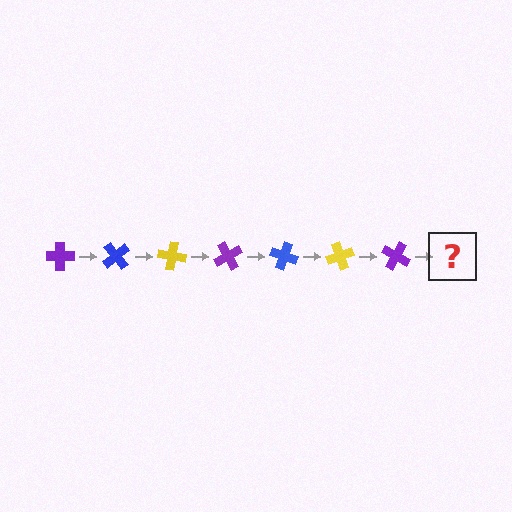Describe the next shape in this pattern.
It should be a blue cross, rotated 350 degrees from the start.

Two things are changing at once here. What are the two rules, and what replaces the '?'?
The two rules are that it rotates 50 degrees each step and the color cycles through purple, blue, and yellow. The '?' should be a blue cross, rotated 350 degrees from the start.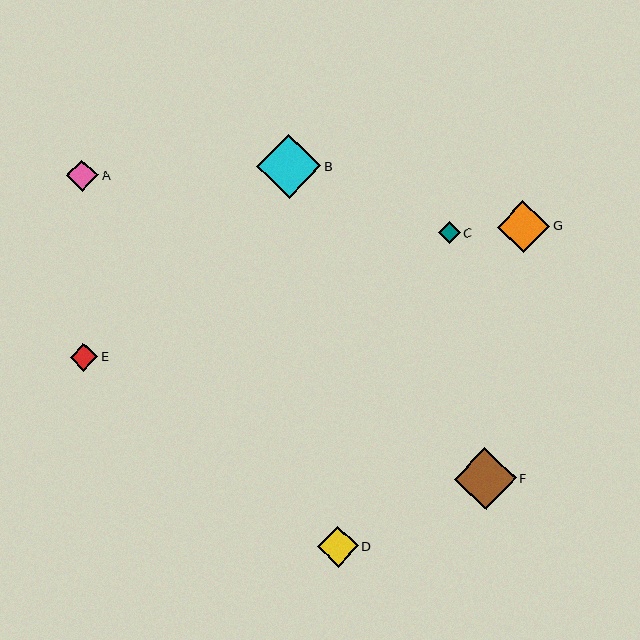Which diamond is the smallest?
Diamond C is the smallest with a size of approximately 22 pixels.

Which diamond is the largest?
Diamond B is the largest with a size of approximately 64 pixels.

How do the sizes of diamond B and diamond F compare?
Diamond B and diamond F are approximately the same size.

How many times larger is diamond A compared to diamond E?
Diamond A is approximately 1.2 times the size of diamond E.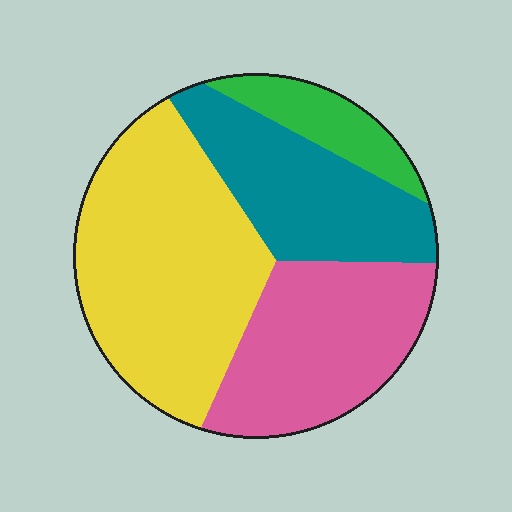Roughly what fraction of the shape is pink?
Pink takes up about one quarter (1/4) of the shape.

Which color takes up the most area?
Yellow, at roughly 40%.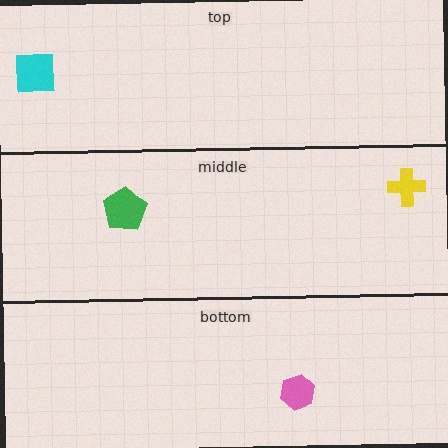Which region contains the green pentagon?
The middle region.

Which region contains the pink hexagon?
The bottom region.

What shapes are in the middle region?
The yellow cross, the green pentagon.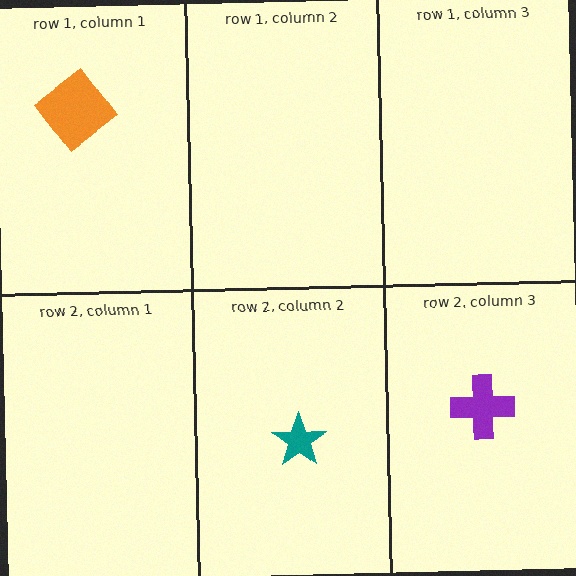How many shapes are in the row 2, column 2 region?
1.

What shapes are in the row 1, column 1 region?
The orange diamond.